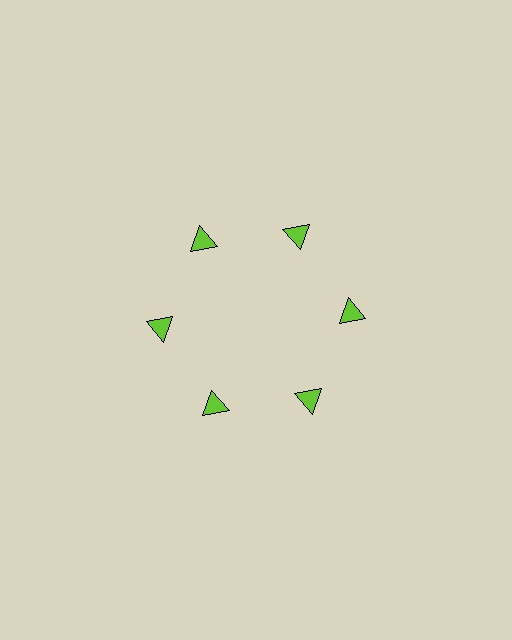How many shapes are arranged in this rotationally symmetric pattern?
There are 6 shapes, arranged in 6 groups of 1.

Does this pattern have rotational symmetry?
Yes, this pattern has 6-fold rotational symmetry. It looks the same after rotating 60 degrees around the center.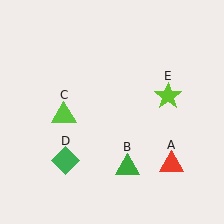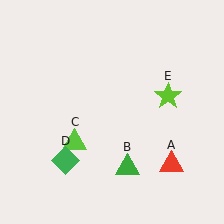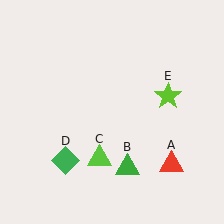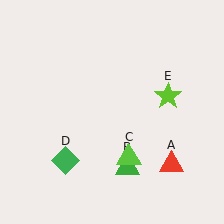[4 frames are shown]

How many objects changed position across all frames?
1 object changed position: lime triangle (object C).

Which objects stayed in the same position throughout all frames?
Red triangle (object A) and green triangle (object B) and green diamond (object D) and lime star (object E) remained stationary.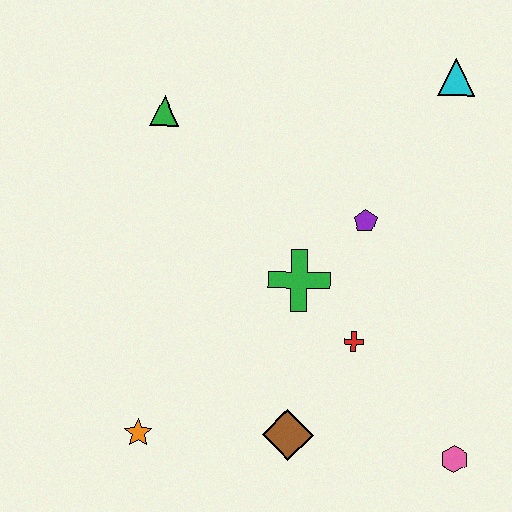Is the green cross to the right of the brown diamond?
Yes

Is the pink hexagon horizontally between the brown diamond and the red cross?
No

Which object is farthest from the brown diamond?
The cyan triangle is farthest from the brown diamond.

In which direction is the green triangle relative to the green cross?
The green triangle is above the green cross.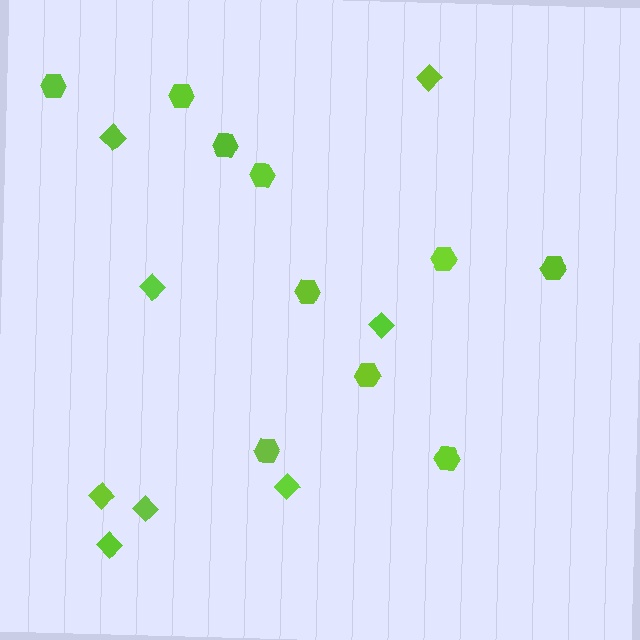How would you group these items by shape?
There are 2 groups: one group of hexagons (10) and one group of diamonds (8).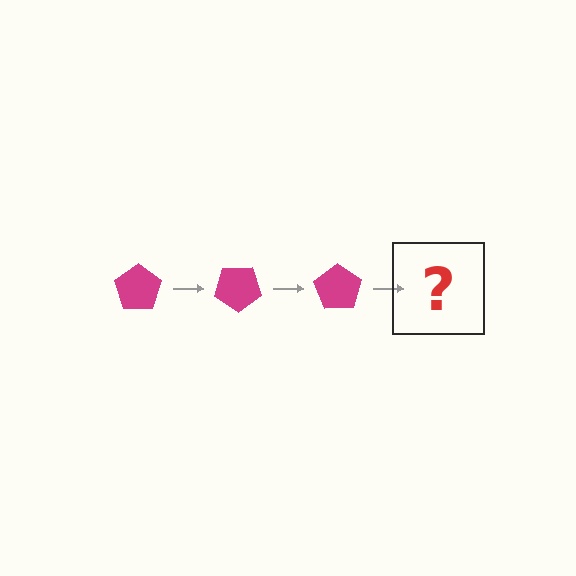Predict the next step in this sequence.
The next step is a magenta pentagon rotated 105 degrees.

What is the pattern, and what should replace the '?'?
The pattern is that the pentagon rotates 35 degrees each step. The '?' should be a magenta pentagon rotated 105 degrees.